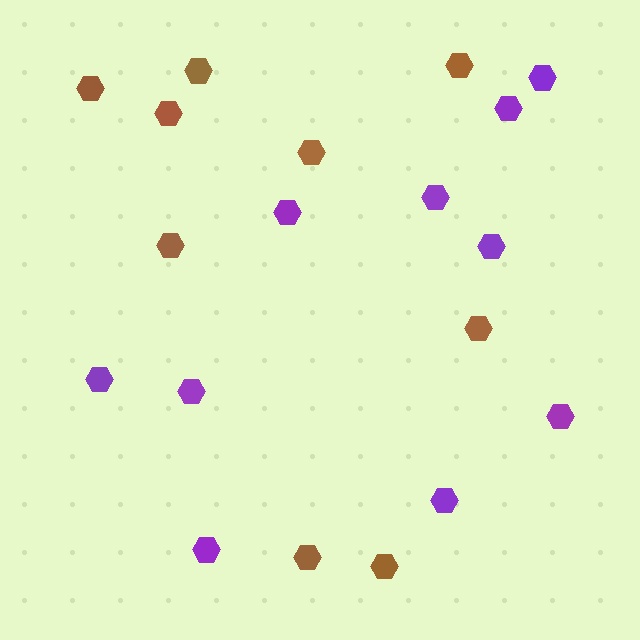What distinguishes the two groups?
There are 2 groups: one group of purple hexagons (10) and one group of brown hexagons (9).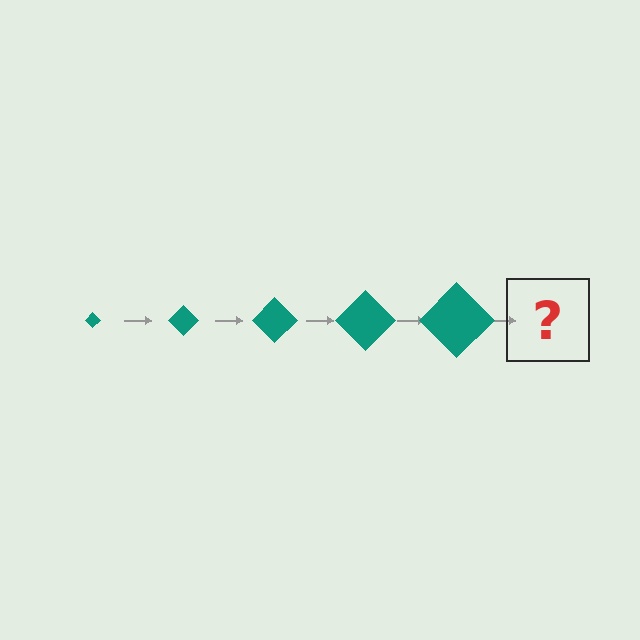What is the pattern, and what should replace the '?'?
The pattern is that the diamond gets progressively larger each step. The '?' should be a teal diamond, larger than the previous one.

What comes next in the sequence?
The next element should be a teal diamond, larger than the previous one.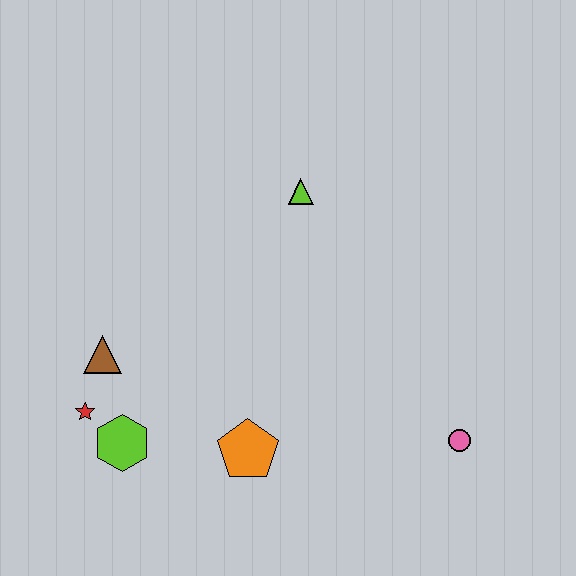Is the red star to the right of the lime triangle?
No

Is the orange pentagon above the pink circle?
No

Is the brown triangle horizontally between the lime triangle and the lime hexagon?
No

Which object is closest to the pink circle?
The orange pentagon is closest to the pink circle.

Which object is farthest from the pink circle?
The red star is farthest from the pink circle.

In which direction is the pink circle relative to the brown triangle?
The pink circle is to the right of the brown triangle.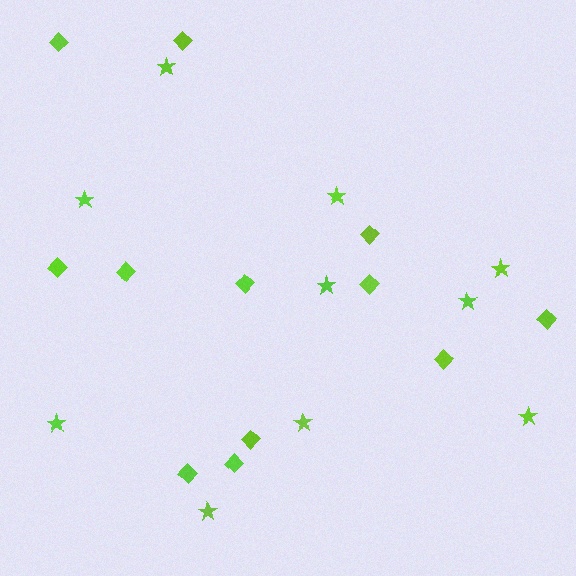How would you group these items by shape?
There are 2 groups: one group of stars (10) and one group of diamonds (12).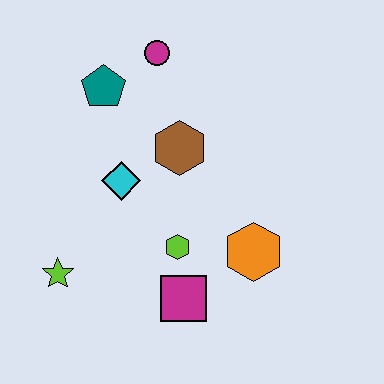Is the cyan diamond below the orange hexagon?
No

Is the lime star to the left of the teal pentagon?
Yes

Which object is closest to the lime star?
The cyan diamond is closest to the lime star.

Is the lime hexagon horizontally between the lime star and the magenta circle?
No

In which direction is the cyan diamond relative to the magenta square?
The cyan diamond is above the magenta square.